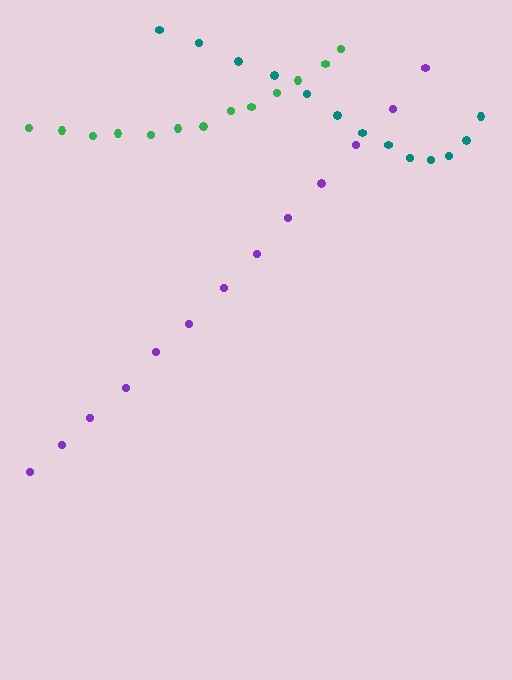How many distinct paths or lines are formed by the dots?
There are 3 distinct paths.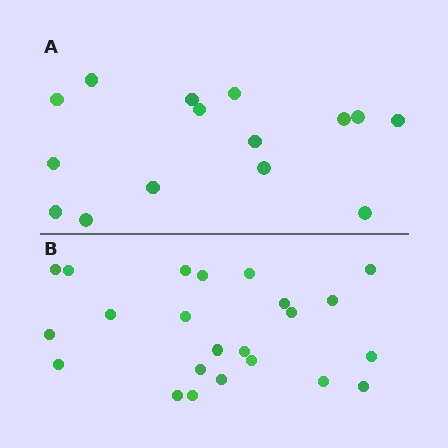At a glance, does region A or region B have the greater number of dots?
Region B (the bottom region) has more dots.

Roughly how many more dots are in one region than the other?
Region B has roughly 8 or so more dots than region A.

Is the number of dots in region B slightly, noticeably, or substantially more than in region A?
Region B has substantially more. The ratio is roughly 1.5 to 1.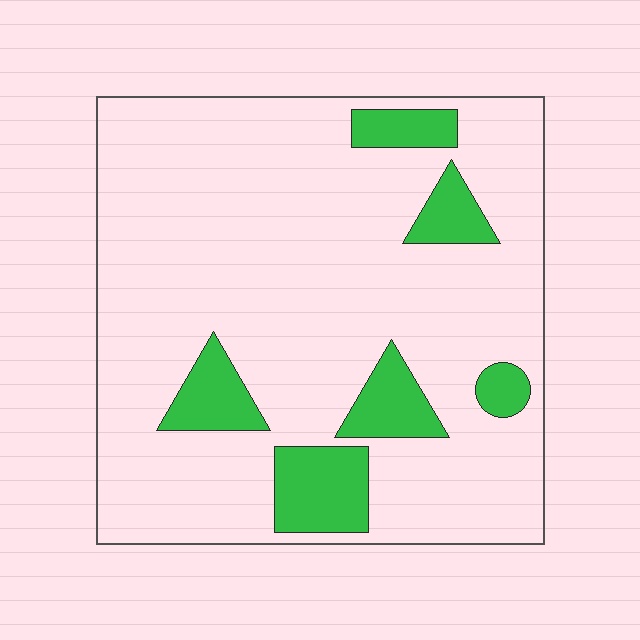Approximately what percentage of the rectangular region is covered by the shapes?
Approximately 15%.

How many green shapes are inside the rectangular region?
6.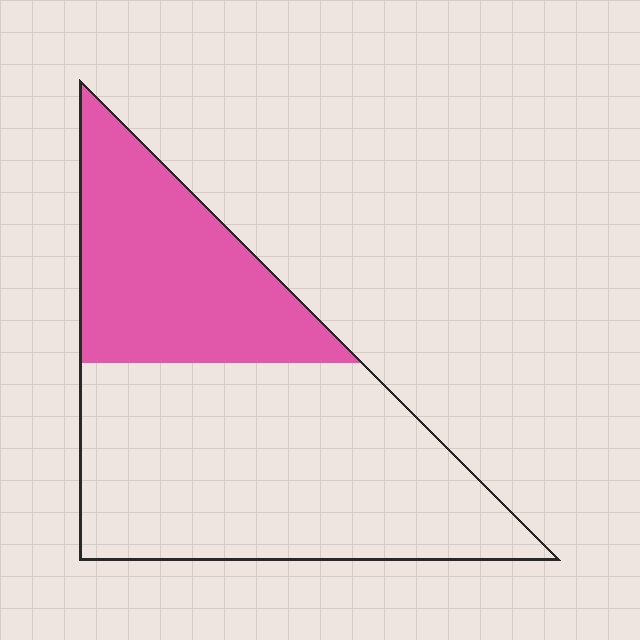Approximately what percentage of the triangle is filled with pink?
Approximately 35%.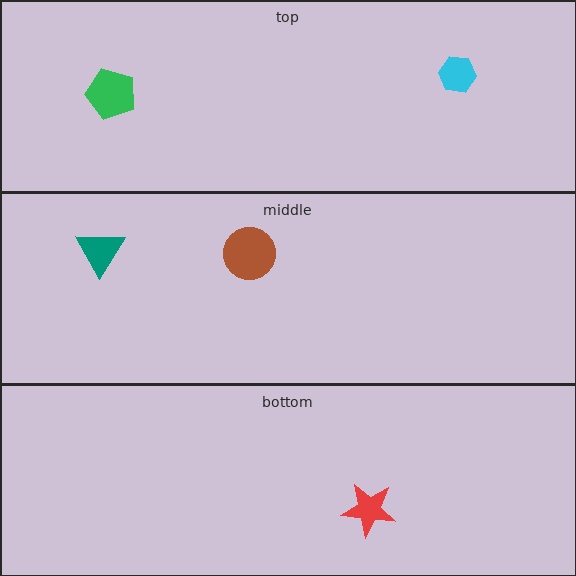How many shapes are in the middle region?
2.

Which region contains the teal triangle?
The middle region.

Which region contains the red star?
The bottom region.